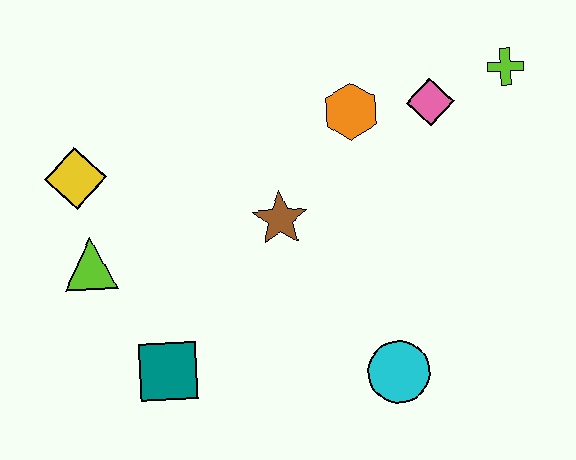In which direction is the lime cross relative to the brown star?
The lime cross is to the right of the brown star.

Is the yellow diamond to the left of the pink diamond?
Yes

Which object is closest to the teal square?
The lime triangle is closest to the teal square.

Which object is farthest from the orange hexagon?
The teal square is farthest from the orange hexagon.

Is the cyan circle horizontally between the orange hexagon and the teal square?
No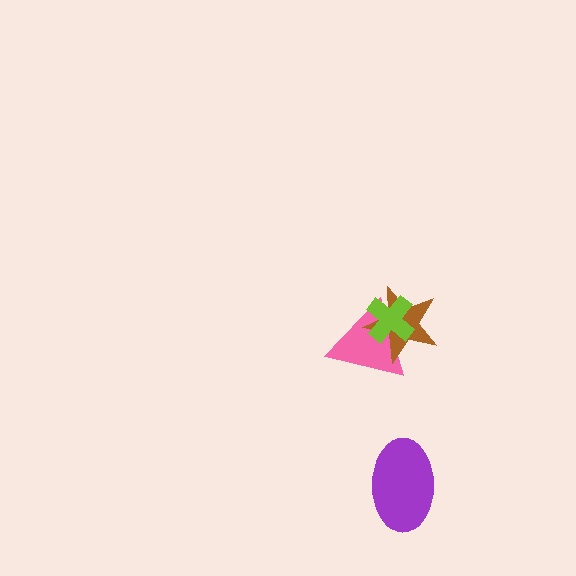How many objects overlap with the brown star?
2 objects overlap with the brown star.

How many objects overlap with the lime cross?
2 objects overlap with the lime cross.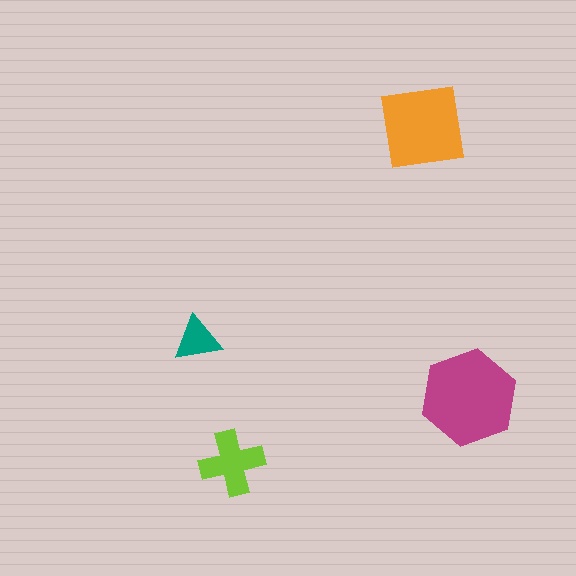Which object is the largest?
The magenta hexagon.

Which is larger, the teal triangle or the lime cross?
The lime cross.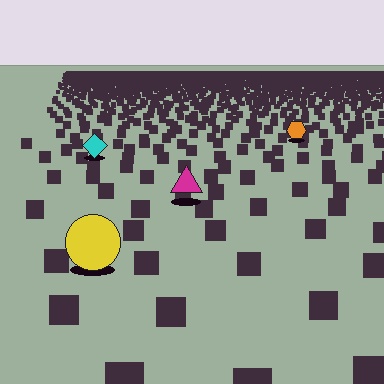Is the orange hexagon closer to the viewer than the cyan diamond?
No. The cyan diamond is closer — you can tell from the texture gradient: the ground texture is coarser near it.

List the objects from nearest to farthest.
From nearest to farthest: the yellow circle, the magenta triangle, the cyan diamond, the orange hexagon.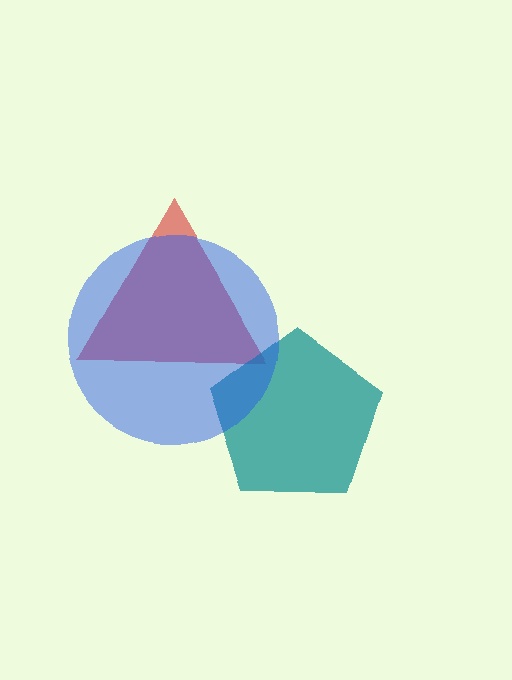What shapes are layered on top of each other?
The layered shapes are: a red triangle, a teal pentagon, a blue circle.